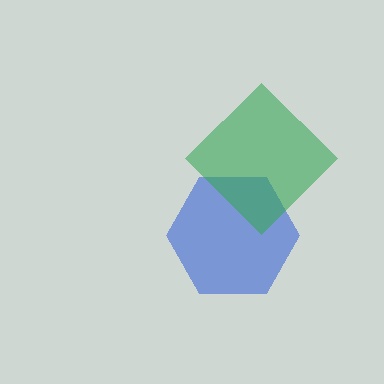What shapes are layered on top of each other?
The layered shapes are: a blue hexagon, a green diamond.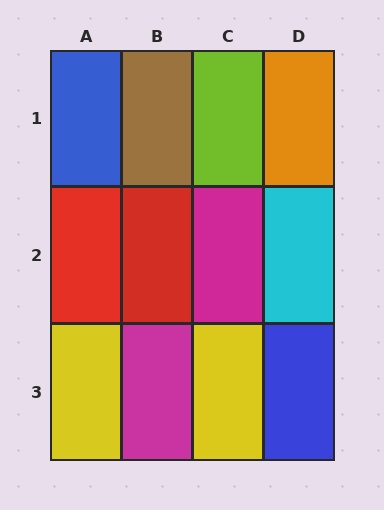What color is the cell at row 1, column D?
Orange.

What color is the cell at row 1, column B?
Brown.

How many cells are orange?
1 cell is orange.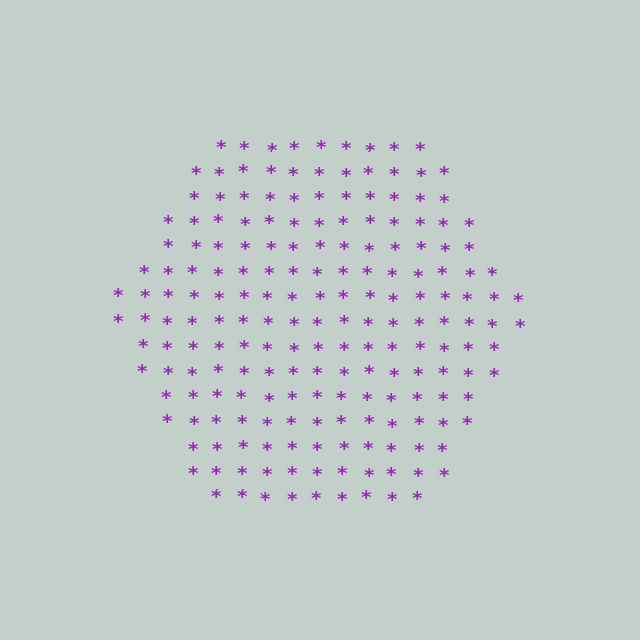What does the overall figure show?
The overall figure shows a hexagon.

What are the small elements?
The small elements are asterisks.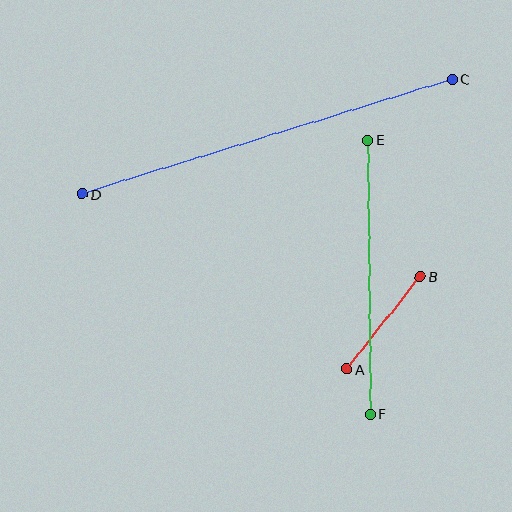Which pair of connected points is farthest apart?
Points C and D are farthest apart.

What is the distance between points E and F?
The distance is approximately 274 pixels.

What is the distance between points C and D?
The distance is approximately 387 pixels.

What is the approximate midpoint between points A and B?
The midpoint is at approximately (384, 323) pixels.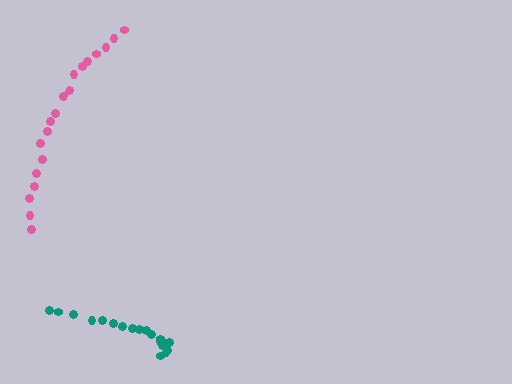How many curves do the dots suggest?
There are 2 distinct paths.